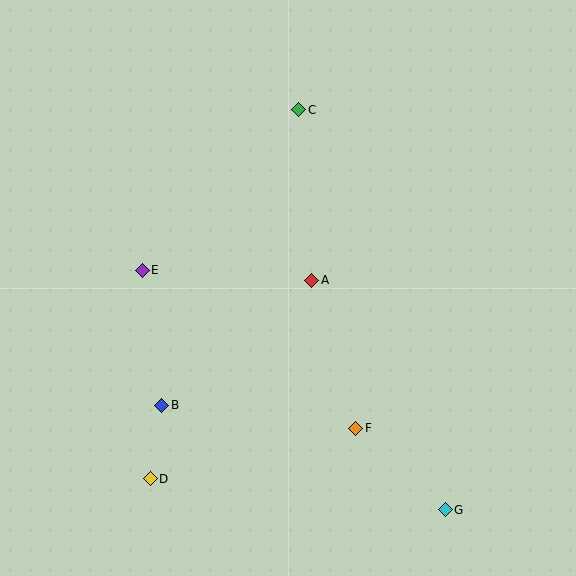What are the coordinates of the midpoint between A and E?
The midpoint between A and E is at (227, 275).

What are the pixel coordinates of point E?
Point E is at (142, 270).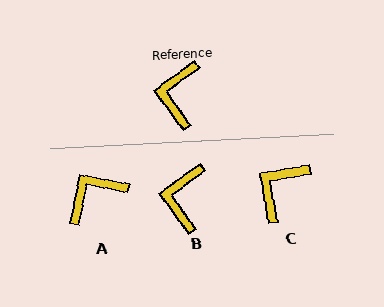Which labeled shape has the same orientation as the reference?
B.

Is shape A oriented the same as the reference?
No, it is off by about 47 degrees.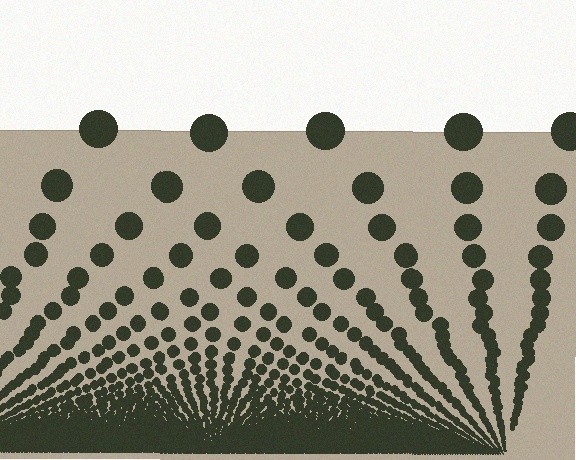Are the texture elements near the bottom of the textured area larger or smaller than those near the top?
Smaller. The gradient is inverted — elements near the bottom are smaller and denser.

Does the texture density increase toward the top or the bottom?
Density increases toward the bottom.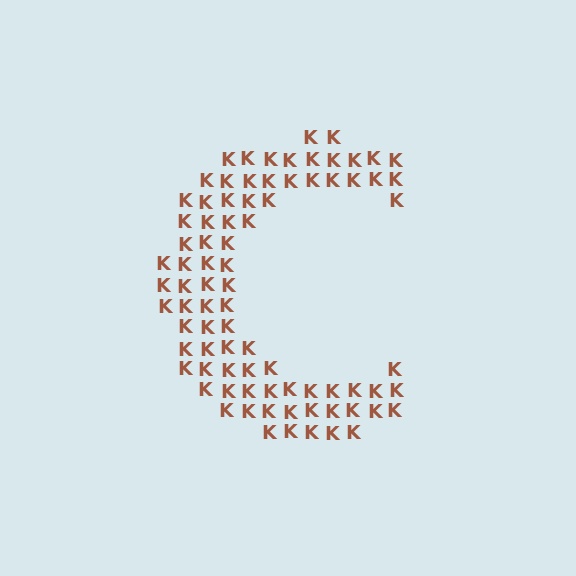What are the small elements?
The small elements are letter K's.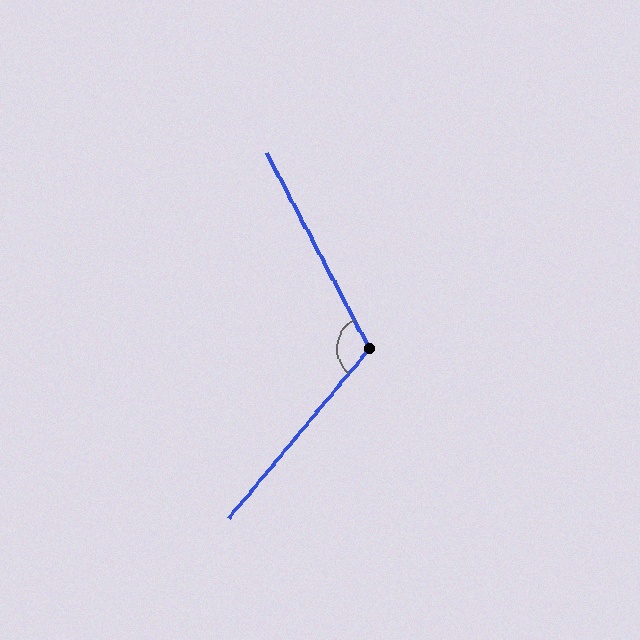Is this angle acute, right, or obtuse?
It is obtuse.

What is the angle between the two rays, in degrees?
Approximately 113 degrees.